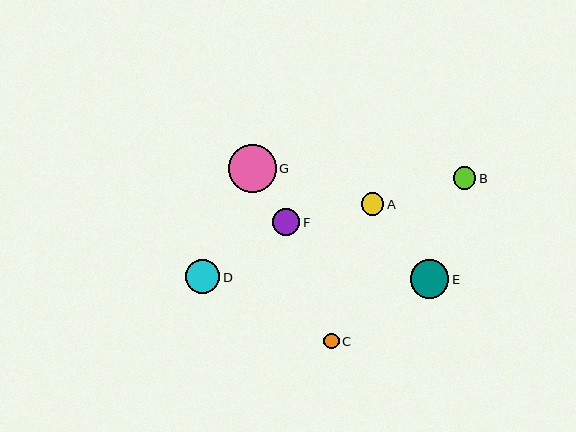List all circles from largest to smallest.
From largest to smallest: G, E, D, F, B, A, C.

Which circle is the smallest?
Circle C is the smallest with a size of approximately 15 pixels.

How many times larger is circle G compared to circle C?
Circle G is approximately 3.1 times the size of circle C.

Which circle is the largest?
Circle G is the largest with a size of approximately 48 pixels.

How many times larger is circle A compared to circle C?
Circle A is approximately 1.5 times the size of circle C.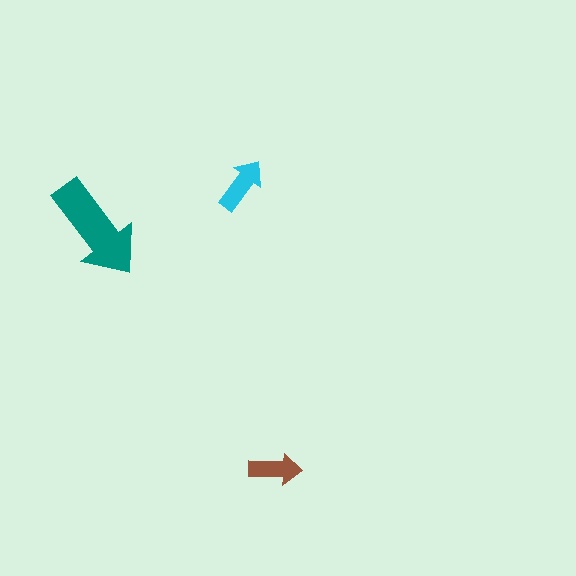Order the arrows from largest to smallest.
the teal one, the cyan one, the brown one.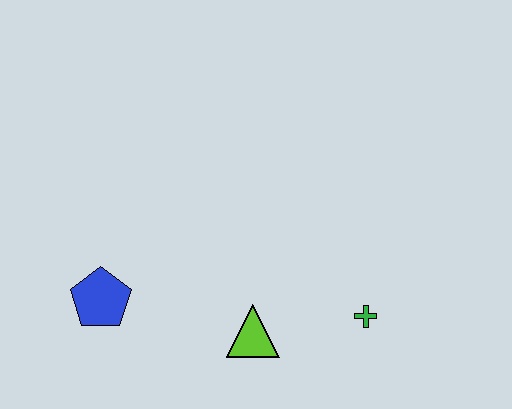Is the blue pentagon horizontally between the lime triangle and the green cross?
No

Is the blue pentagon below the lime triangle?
No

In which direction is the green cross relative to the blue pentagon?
The green cross is to the right of the blue pentagon.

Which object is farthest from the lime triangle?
The blue pentagon is farthest from the lime triangle.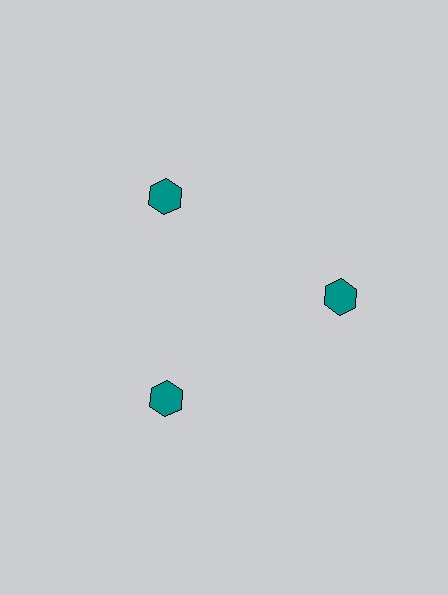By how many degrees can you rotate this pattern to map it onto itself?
The pattern maps onto itself every 120 degrees of rotation.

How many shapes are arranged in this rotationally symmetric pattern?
There are 3 shapes, arranged in 3 groups of 1.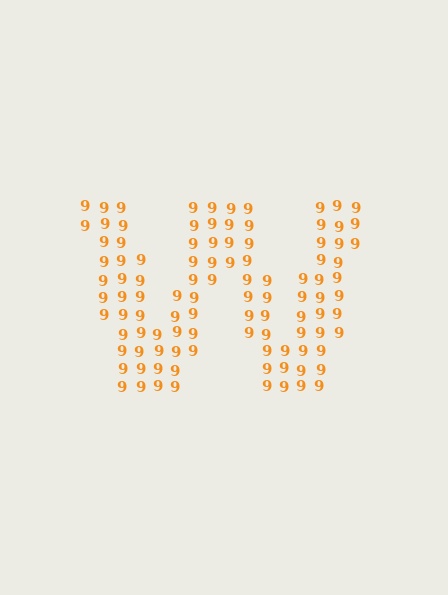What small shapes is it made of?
It is made of small digit 9's.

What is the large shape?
The large shape is the letter W.